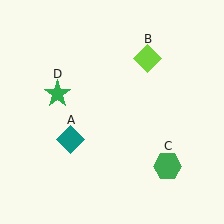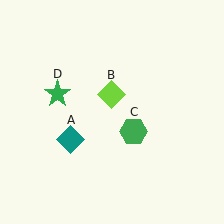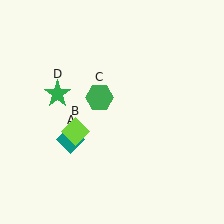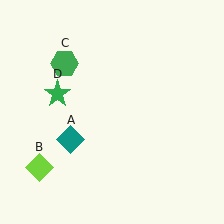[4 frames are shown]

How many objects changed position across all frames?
2 objects changed position: lime diamond (object B), green hexagon (object C).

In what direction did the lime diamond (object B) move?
The lime diamond (object B) moved down and to the left.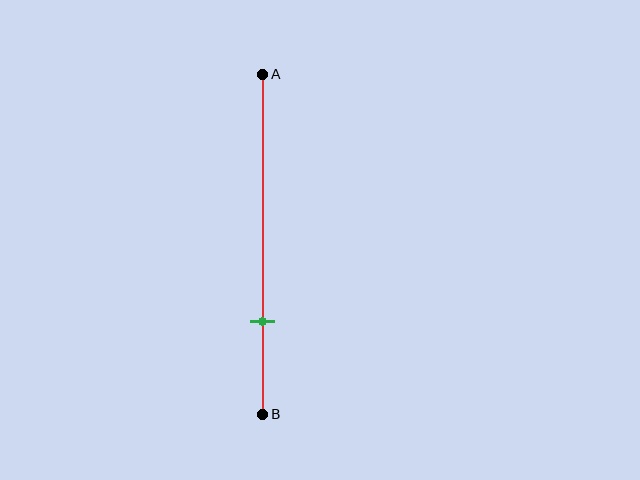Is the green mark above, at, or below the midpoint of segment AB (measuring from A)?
The green mark is below the midpoint of segment AB.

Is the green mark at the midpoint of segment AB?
No, the mark is at about 75% from A, not at the 50% midpoint.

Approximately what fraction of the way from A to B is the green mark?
The green mark is approximately 75% of the way from A to B.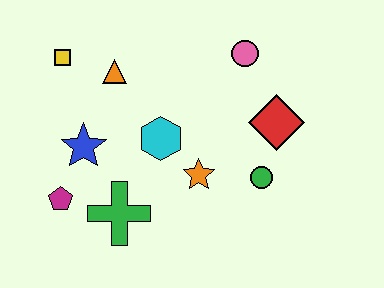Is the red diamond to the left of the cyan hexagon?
No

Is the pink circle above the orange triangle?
Yes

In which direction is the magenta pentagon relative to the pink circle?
The magenta pentagon is to the left of the pink circle.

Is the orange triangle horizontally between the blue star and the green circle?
Yes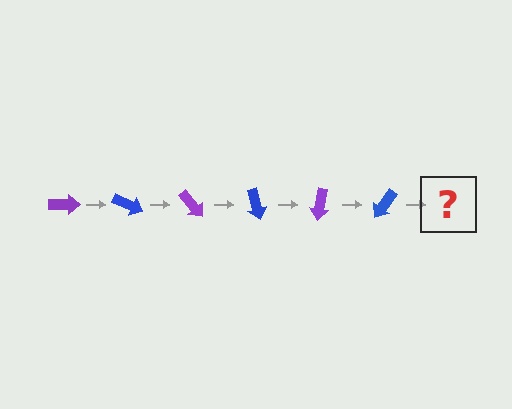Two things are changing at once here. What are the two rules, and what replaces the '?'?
The two rules are that it rotates 25 degrees each step and the color cycles through purple and blue. The '?' should be a purple arrow, rotated 150 degrees from the start.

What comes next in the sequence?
The next element should be a purple arrow, rotated 150 degrees from the start.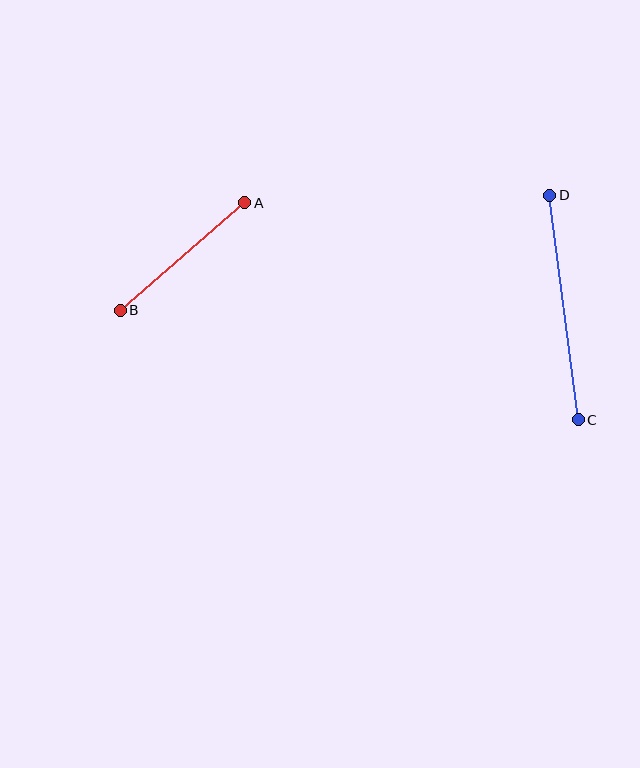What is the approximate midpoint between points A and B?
The midpoint is at approximately (182, 256) pixels.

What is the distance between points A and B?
The distance is approximately 165 pixels.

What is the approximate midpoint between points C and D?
The midpoint is at approximately (564, 308) pixels.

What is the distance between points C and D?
The distance is approximately 226 pixels.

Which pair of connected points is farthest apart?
Points C and D are farthest apart.